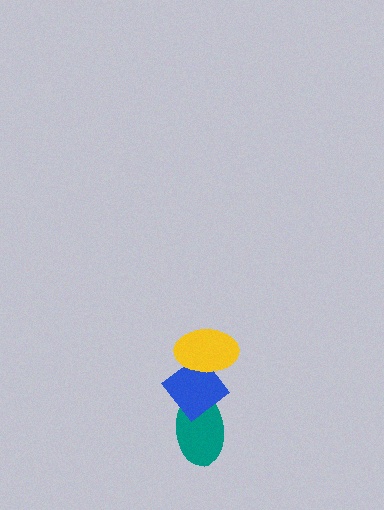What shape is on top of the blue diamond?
The yellow ellipse is on top of the blue diamond.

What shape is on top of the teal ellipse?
The blue diamond is on top of the teal ellipse.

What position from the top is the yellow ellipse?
The yellow ellipse is 1st from the top.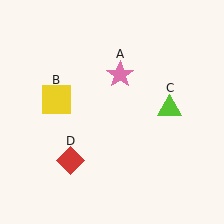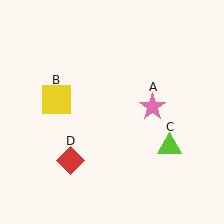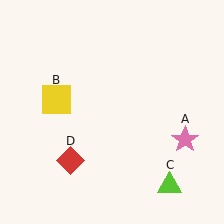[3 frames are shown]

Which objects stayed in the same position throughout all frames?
Yellow square (object B) and red diamond (object D) remained stationary.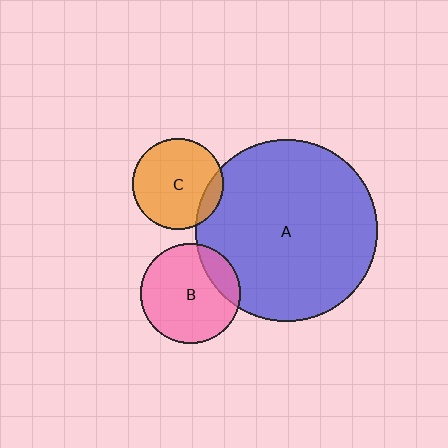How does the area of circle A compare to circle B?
Approximately 3.3 times.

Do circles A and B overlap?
Yes.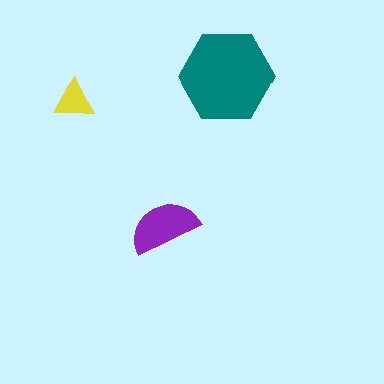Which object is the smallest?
The yellow triangle.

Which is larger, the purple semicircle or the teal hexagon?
The teal hexagon.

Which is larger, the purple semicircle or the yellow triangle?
The purple semicircle.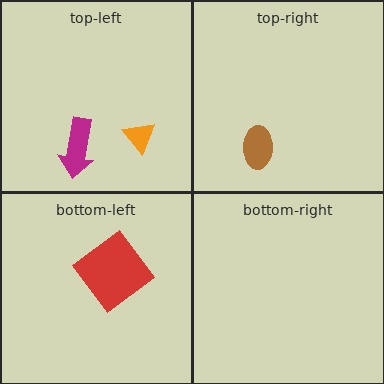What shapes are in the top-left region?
The magenta arrow, the orange triangle.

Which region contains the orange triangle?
The top-left region.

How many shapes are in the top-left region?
2.